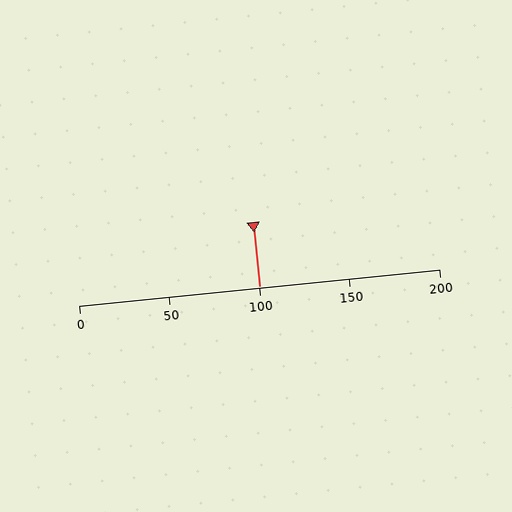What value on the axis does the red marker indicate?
The marker indicates approximately 100.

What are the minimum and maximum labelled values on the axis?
The axis runs from 0 to 200.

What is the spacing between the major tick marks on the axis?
The major ticks are spaced 50 apart.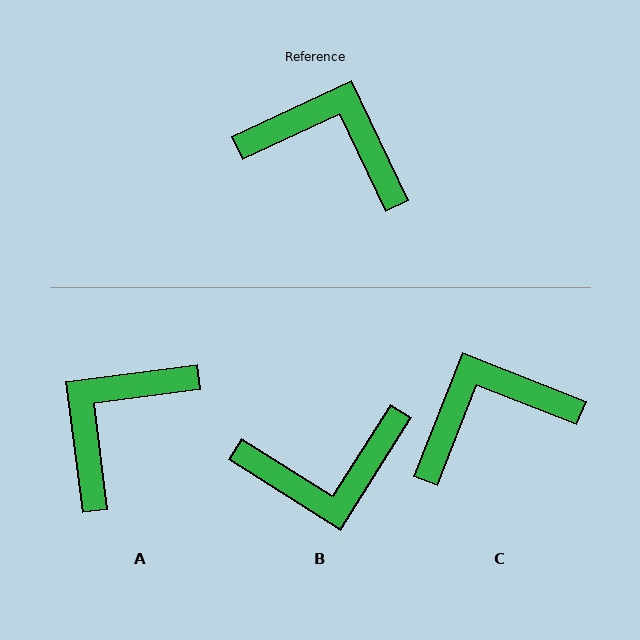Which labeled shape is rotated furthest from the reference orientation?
B, about 147 degrees away.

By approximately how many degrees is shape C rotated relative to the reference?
Approximately 44 degrees counter-clockwise.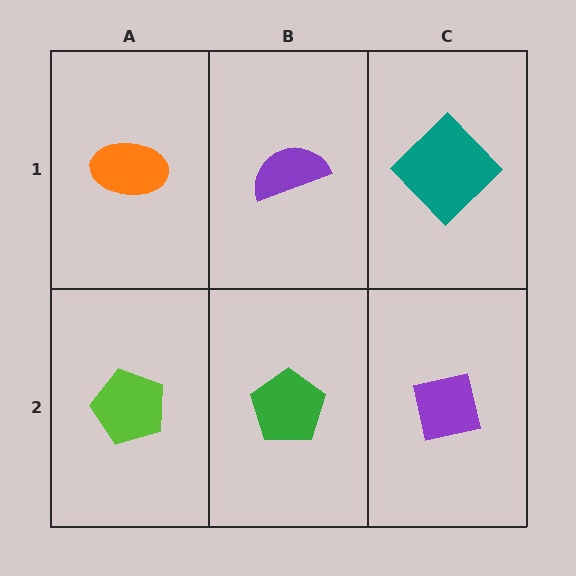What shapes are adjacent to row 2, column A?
An orange ellipse (row 1, column A), a green pentagon (row 2, column B).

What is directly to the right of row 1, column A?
A purple semicircle.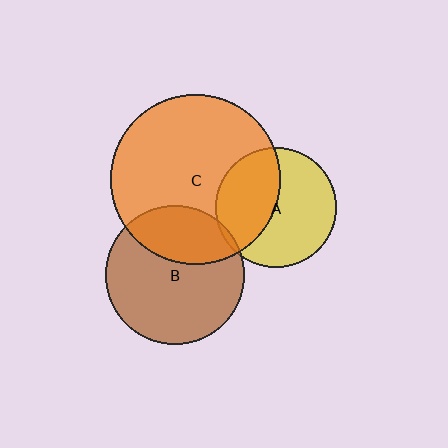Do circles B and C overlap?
Yes.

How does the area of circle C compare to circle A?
Approximately 2.0 times.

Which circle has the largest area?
Circle C (orange).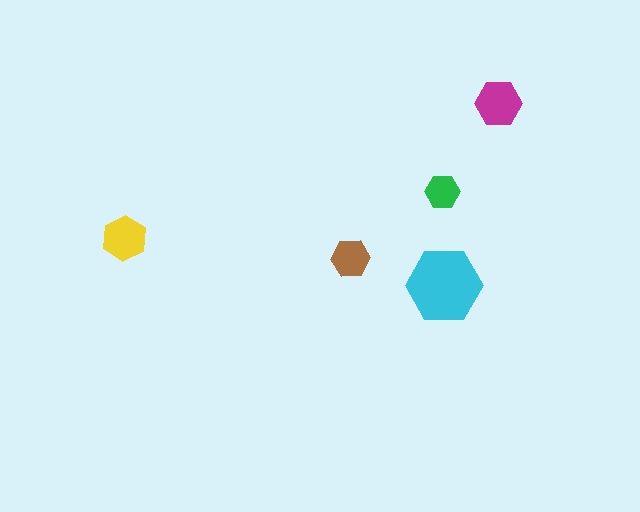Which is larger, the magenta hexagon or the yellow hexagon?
The magenta one.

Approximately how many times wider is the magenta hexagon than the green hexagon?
About 1.5 times wider.